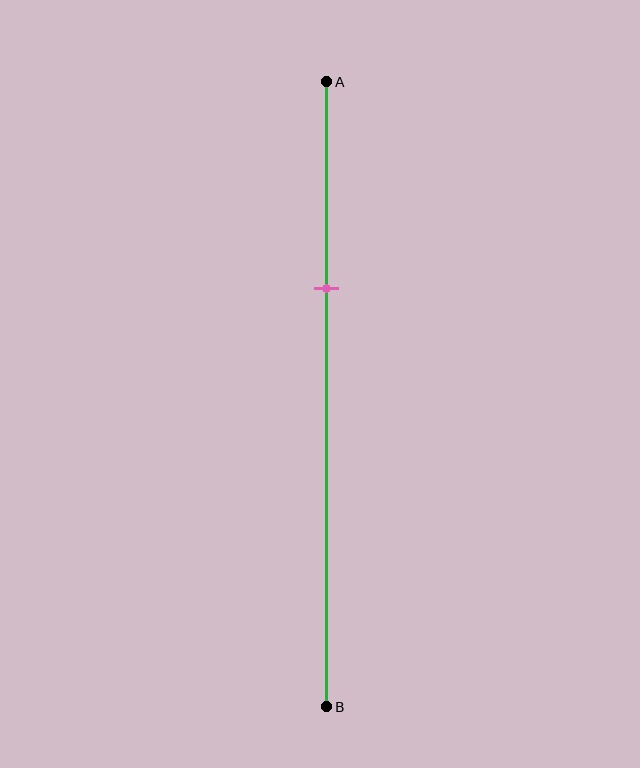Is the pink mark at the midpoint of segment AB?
No, the mark is at about 35% from A, not at the 50% midpoint.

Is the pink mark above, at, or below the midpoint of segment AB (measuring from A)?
The pink mark is above the midpoint of segment AB.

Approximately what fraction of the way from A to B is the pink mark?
The pink mark is approximately 35% of the way from A to B.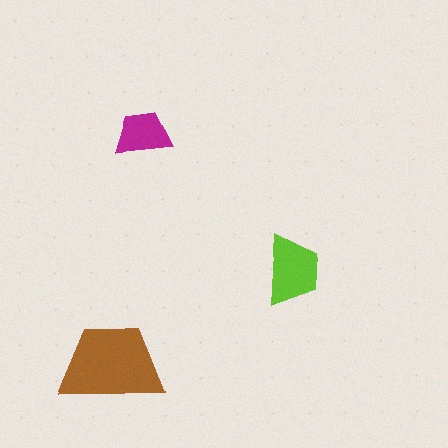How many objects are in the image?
There are 3 objects in the image.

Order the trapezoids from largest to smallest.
the brown one, the lime one, the magenta one.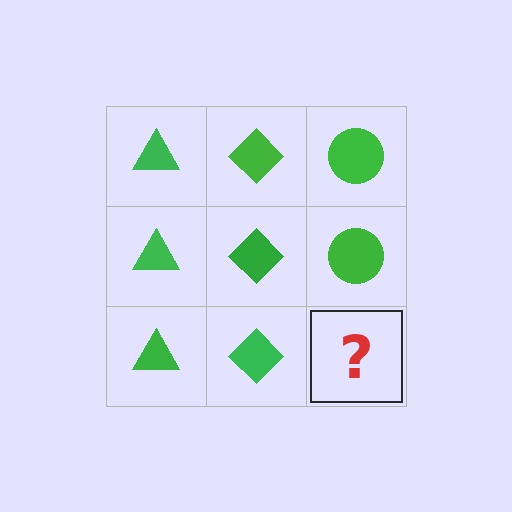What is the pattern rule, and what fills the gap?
The rule is that each column has a consistent shape. The gap should be filled with a green circle.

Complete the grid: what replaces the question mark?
The question mark should be replaced with a green circle.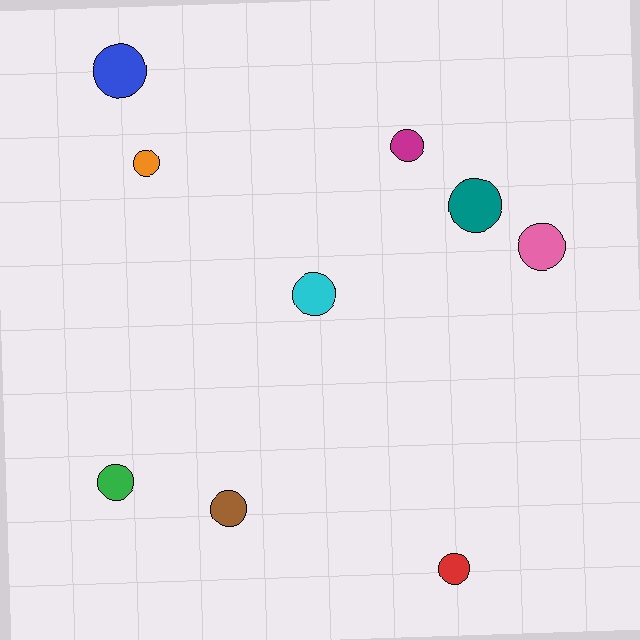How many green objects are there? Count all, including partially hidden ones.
There is 1 green object.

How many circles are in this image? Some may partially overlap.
There are 9 circles.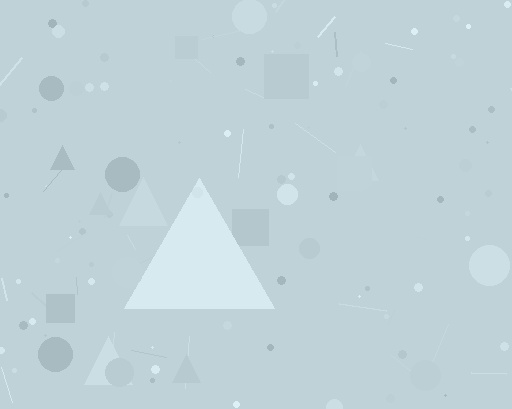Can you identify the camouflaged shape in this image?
The camouflaged shape is a triangle.